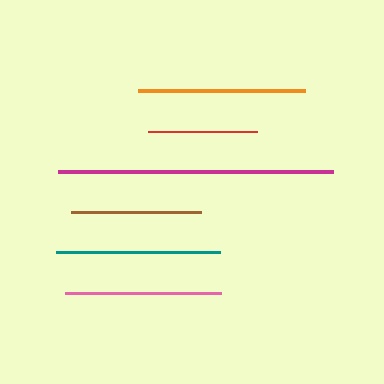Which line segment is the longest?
The magenta line is the longest at approximately 274 pixels.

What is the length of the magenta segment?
The magenta segment is approximately 274 pixels long.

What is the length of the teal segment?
The teal segment is approximately 164 pixels long.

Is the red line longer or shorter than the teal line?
The teal line is longer than the red line.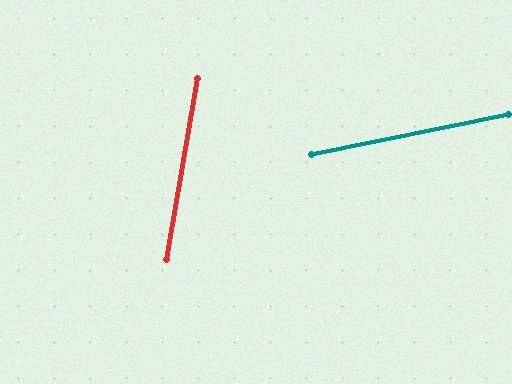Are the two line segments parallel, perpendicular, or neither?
Neither parallel nor perpendicular — they differ by about 69°.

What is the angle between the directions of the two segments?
Approximately 69 degrees.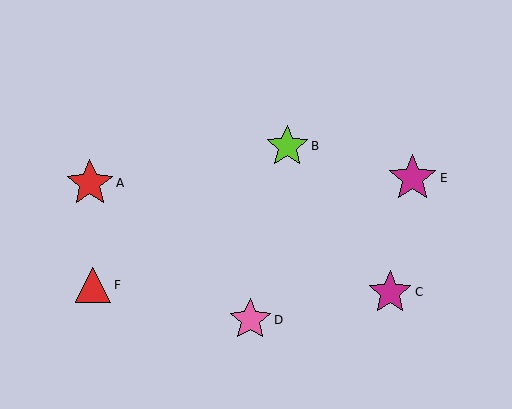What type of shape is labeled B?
Shape B is a lime star.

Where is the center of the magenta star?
The center of the magenta star is at (390, 292).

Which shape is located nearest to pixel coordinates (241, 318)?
The pink star (labeled D) at (250, 320) is nearest to that location.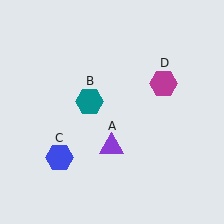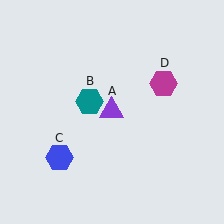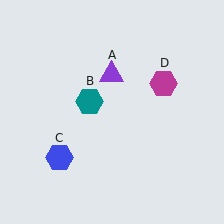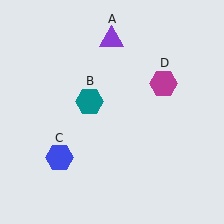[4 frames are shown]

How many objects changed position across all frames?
1 object changed position: purple triangle (object A).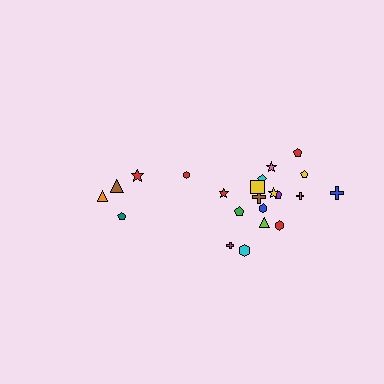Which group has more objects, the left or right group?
The right group.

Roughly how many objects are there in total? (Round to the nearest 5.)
Roughly 20 objects in total.